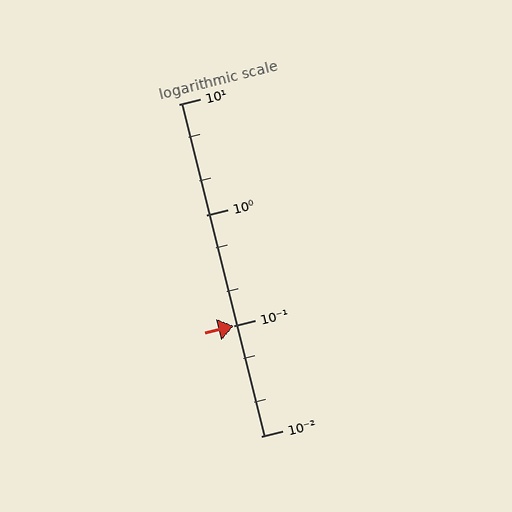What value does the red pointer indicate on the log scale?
The pointer indicates approximately 0.1.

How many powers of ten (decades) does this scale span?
The scale spans 3 decades, from 0.01 to 10.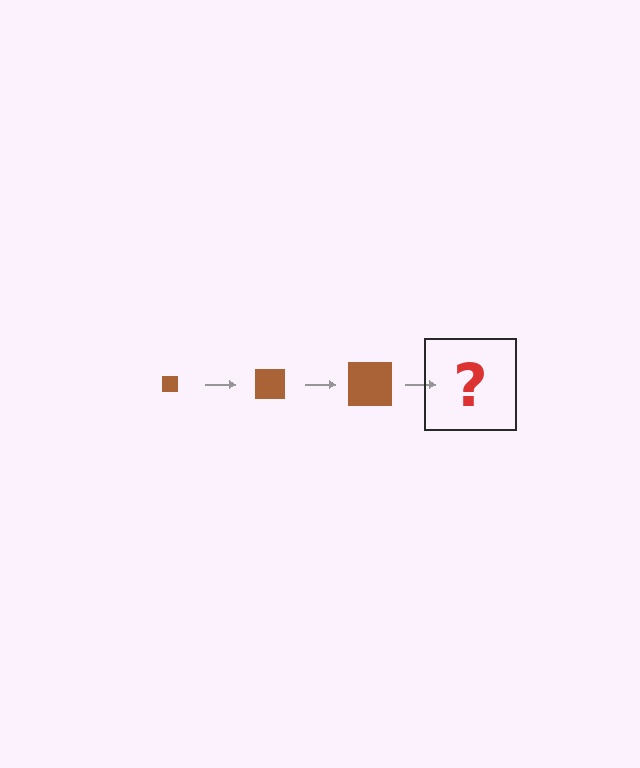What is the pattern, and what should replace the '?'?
The pattern is that the square gets progressively larger each step. The '?' should be a brown square, larger than the previous one.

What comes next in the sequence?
The next element should be a brown square, larger than the previous one.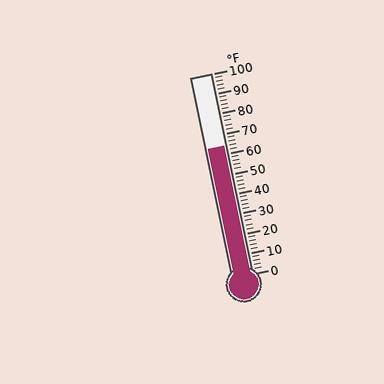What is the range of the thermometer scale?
The thermometer scale ranges from 0°F to 100°F.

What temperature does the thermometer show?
The thermometer shows approximately 64°F.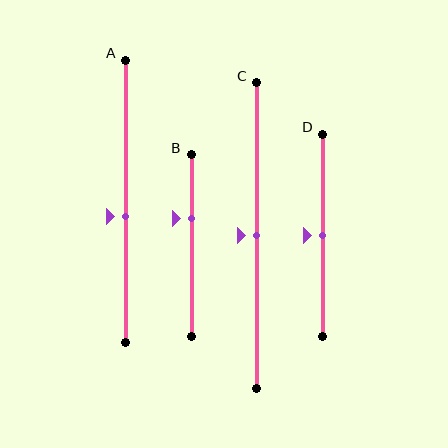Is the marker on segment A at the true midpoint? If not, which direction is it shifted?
No, the marker on segment A is shifted downward by about 5% of the segment length.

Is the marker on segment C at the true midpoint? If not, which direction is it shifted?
Yes, the marker on segment C is at the true midpoint.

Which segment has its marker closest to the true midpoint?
Segment C has its marker closest to the true midpoint.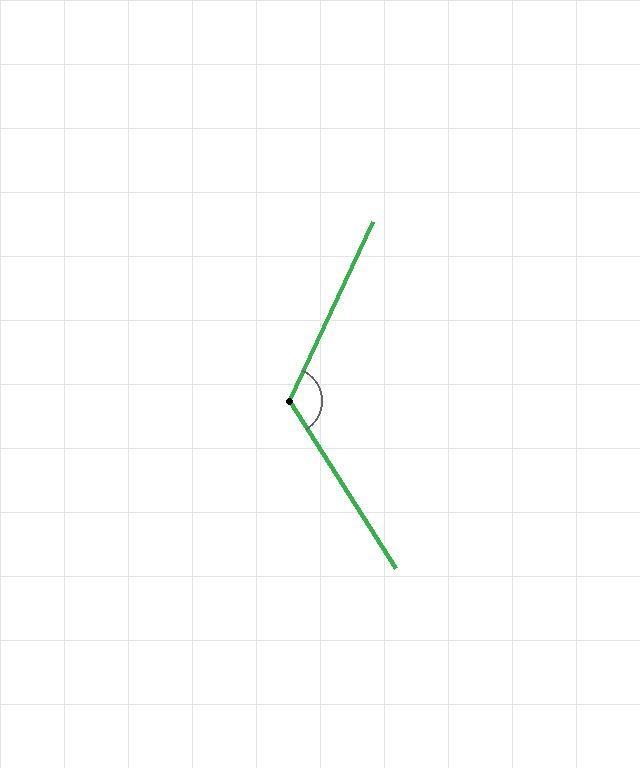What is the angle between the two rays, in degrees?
Approximately 123 degrees.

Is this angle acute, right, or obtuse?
It is obtuse.